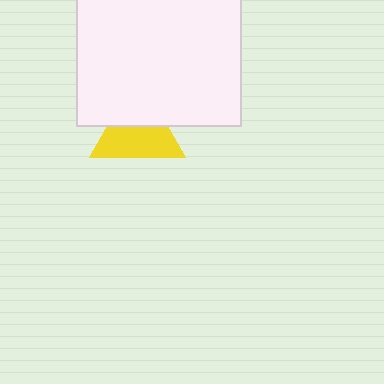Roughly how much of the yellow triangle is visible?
About half of it is visible (roughly 58%).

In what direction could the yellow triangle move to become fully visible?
The yellow triangle could move down. That would shift it out from behind the white square entirely.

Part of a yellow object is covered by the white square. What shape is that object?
It is a triangle.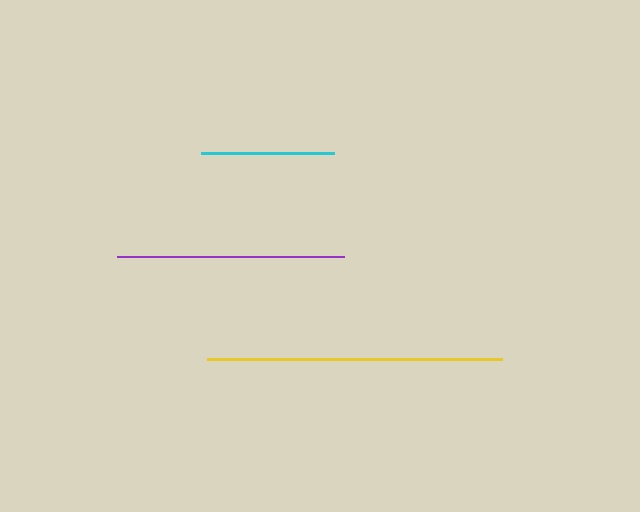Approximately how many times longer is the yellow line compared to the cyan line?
The yellow line is approximately 2.2 times the length of the cyan line.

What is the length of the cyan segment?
The cyan segment is approximately 133 pixels long.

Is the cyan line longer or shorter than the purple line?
The purple line is longer than the cyan line.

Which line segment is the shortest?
The cyan line is the shortest at approximately 133 pixels.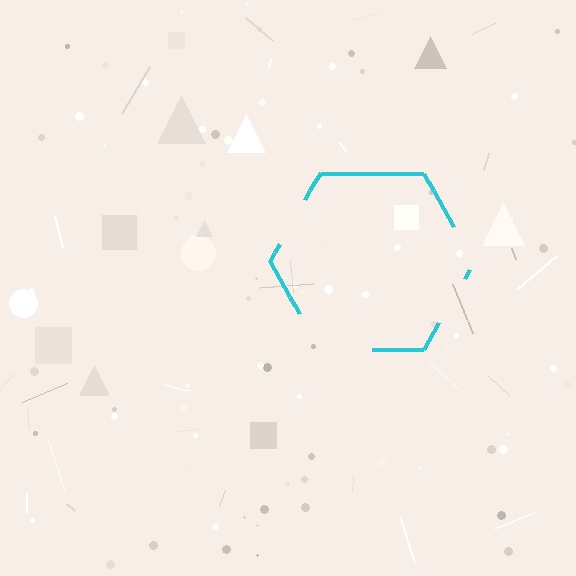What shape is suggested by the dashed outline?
The dashed outline suggests a hexagon.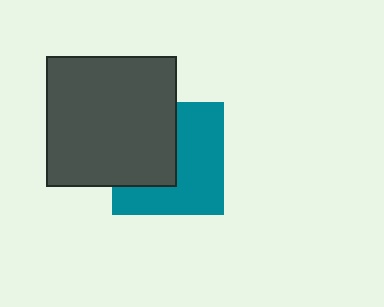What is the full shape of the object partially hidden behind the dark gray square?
The partially hidden object is a teal square.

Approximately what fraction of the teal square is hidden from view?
Roughly 44% of the teal square is hidden behind the dark gray square.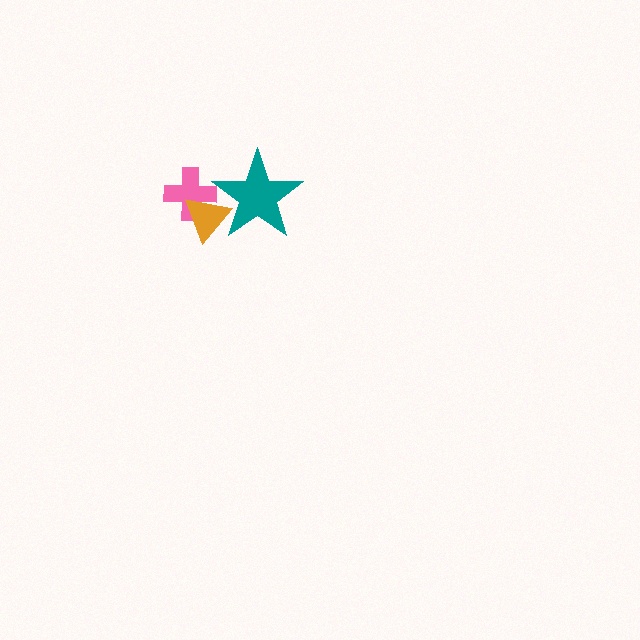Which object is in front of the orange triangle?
The teal star is in front of the orange triangle.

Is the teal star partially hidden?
No, no other shape covers it.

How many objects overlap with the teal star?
2 objects overlap with the teal star.